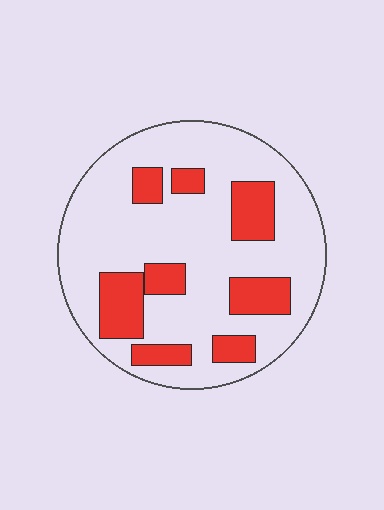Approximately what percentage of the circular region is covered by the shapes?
Approximately 25%.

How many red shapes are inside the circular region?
8.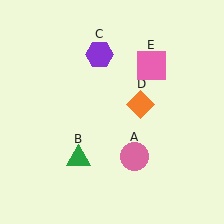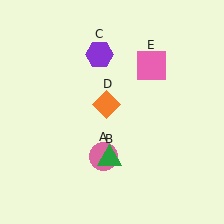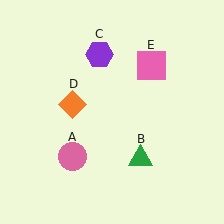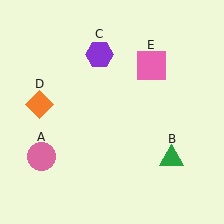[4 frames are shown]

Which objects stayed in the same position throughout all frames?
Purple hexagon (object C) and pink square (object E) remained stationary.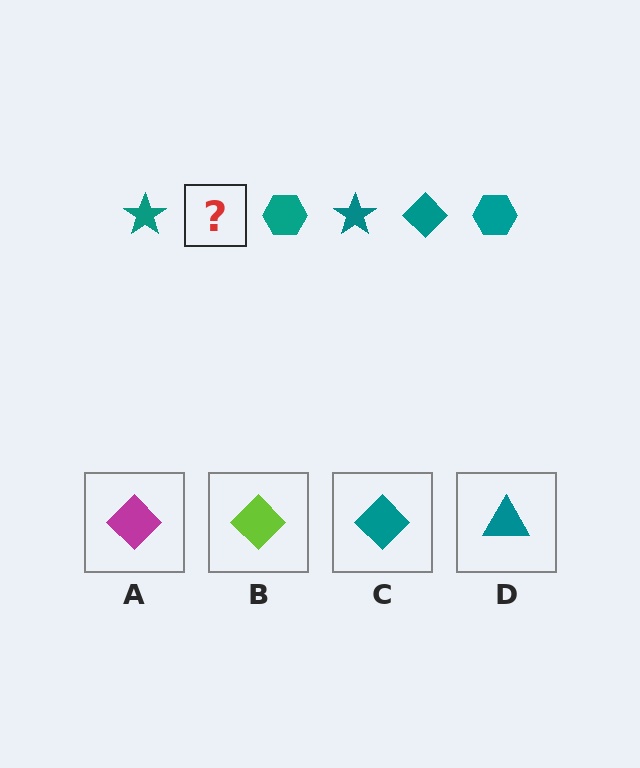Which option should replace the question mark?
Option C.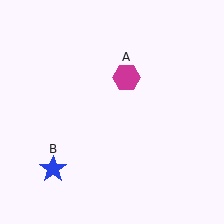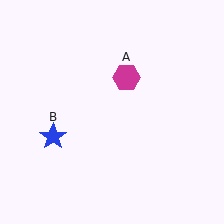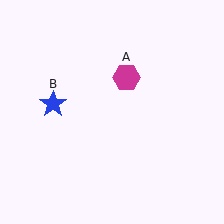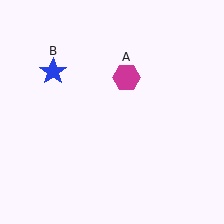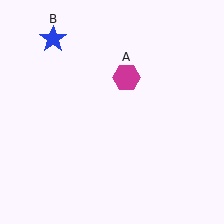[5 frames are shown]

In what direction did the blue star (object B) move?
The blue star (object B) moved up.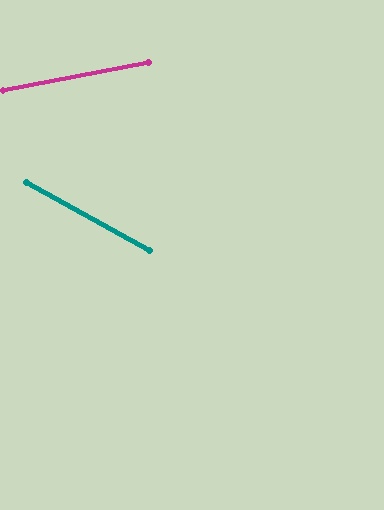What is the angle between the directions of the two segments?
Approximately 40 degrees.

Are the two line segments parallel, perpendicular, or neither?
Neither parallel nor perpendicular — they differ by about 40°.